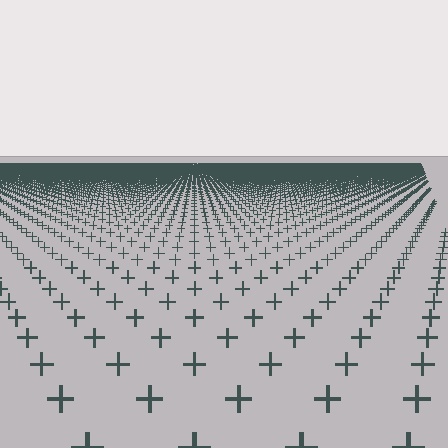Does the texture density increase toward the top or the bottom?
Density increases toward the top.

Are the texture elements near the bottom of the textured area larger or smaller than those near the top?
Larger. Near the bottom, elements are closer to the viewer and appear at a bigger on-screen size.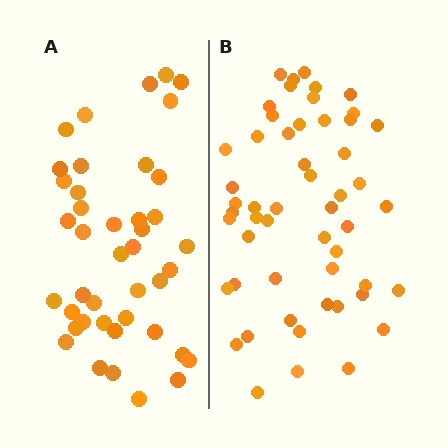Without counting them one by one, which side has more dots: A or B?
Region B (the right region) has more dots.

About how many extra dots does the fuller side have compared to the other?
Region B has roughly 12 or so more dots than region A.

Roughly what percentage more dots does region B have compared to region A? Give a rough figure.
About 25% more.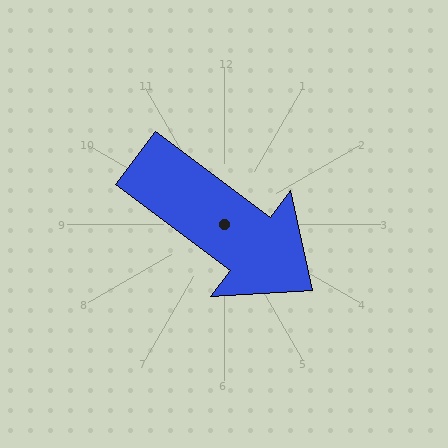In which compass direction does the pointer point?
Southeast.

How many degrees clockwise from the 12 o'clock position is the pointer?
Approximately 127 degrees.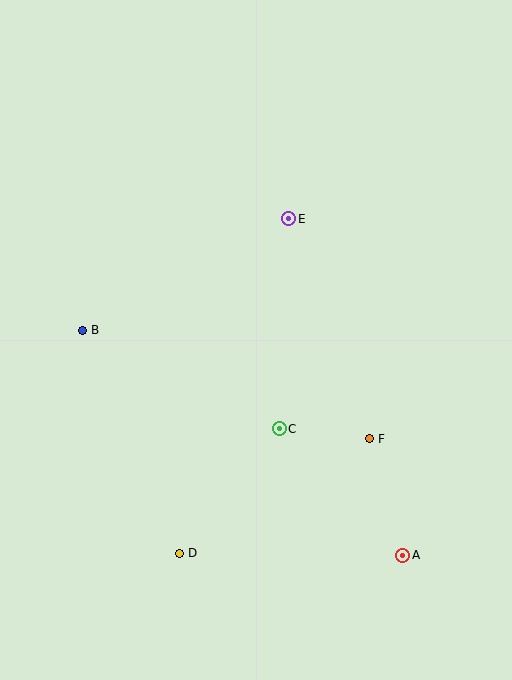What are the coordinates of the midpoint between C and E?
The midpoint between C and E is at (284, 324).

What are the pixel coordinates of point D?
Point D is at (179, 553).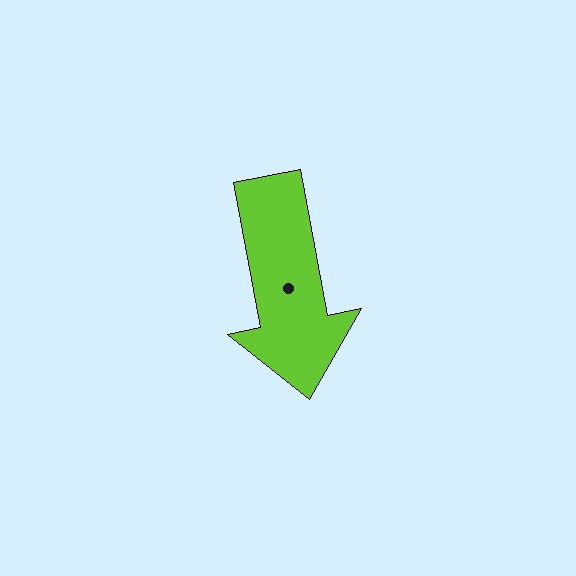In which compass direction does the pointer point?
South.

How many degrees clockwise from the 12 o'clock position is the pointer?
Approximately 169 degrees.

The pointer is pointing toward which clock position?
Roughly 6 o'clock.